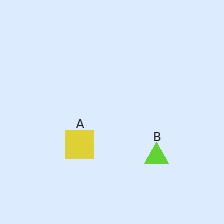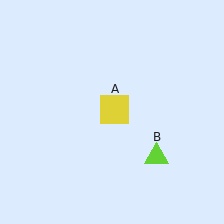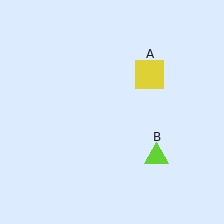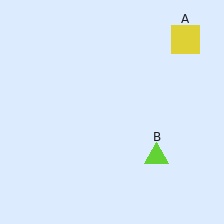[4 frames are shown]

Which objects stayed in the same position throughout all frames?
Lime triangle (object B) remained stationary.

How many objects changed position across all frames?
1 object changed position: yellow square (object A).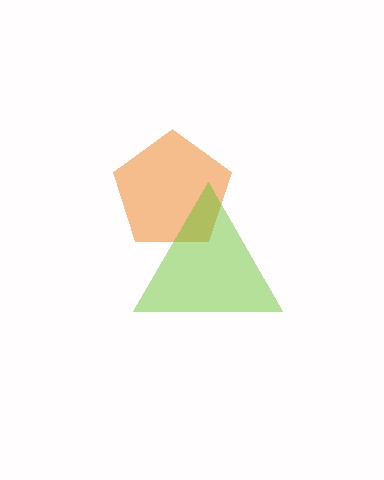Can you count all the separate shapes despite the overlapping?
Yes, there are 2 separate shapes.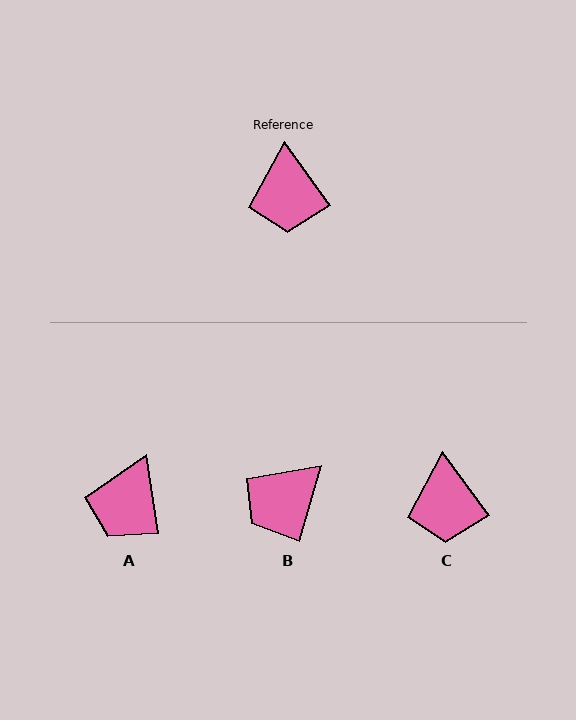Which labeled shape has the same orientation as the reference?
C.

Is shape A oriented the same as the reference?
No, it is off by about 27 degrees.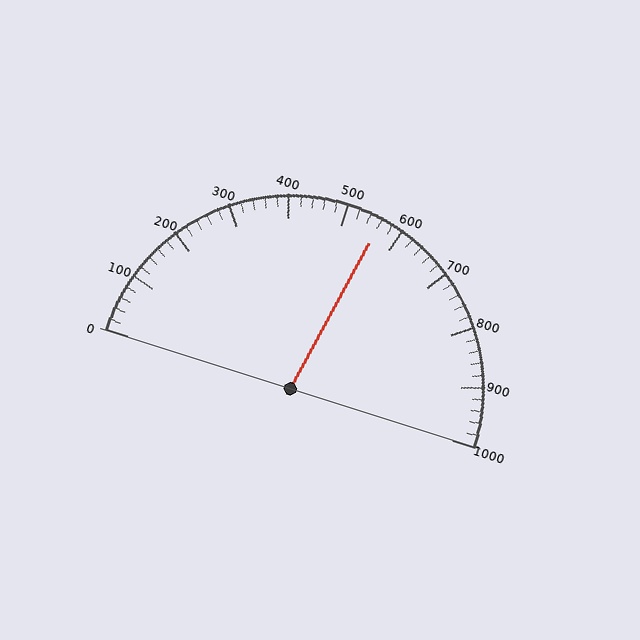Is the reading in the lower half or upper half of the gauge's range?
The reading is in the upper half of the range (0 to 1000).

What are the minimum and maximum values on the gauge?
The gauge ranges from 0 to 1000.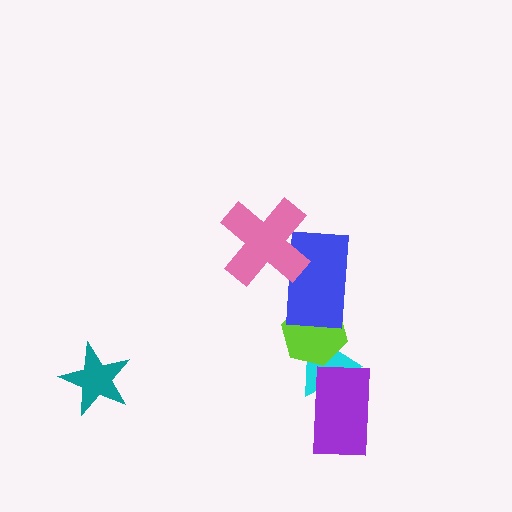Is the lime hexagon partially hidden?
Yes, it is partially covered by another shape.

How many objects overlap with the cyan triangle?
2 objects overlap with the cyan triangle.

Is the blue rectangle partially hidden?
Yes, it is partially covered by another shape.